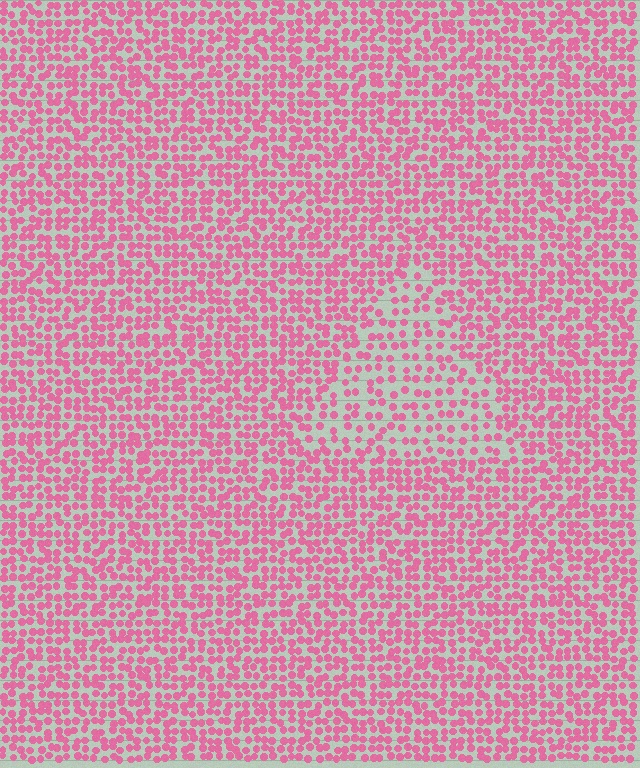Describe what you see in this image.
The image contains small pink elements arranged at two different densities. A triangle-shaped region is visible where the elements are less densely packed than the surrounding area.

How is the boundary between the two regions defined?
The boundary is defined by a change in element density (approximately 1.7x ratio). All elements are the same color, size, and shape.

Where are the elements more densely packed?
The elements are more densely packed outside the triangle boundary.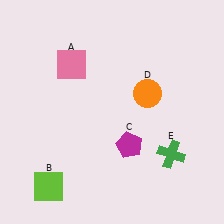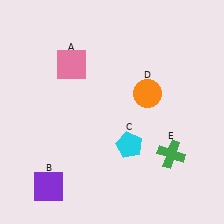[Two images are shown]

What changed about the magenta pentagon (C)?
In Image 1, C is magenta. In Image 2, it changed to cyan.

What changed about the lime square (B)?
In Image 1, B is lime. In Image 2, it changed to purple.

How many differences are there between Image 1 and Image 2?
There are 2 differences between the two images.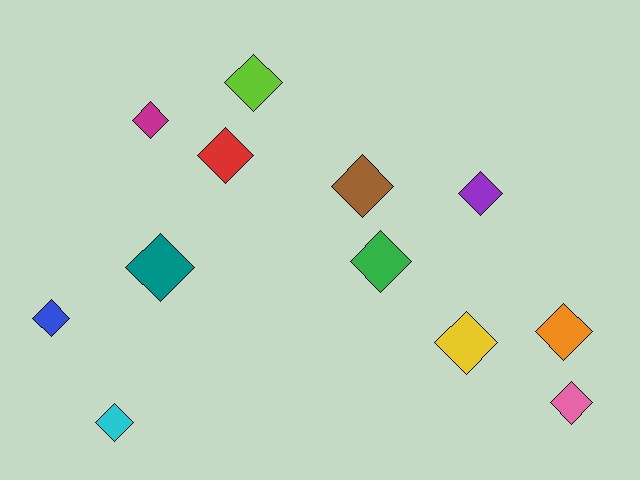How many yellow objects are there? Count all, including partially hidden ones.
There is 1 yellow object.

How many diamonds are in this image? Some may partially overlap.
There are 12 diamonds.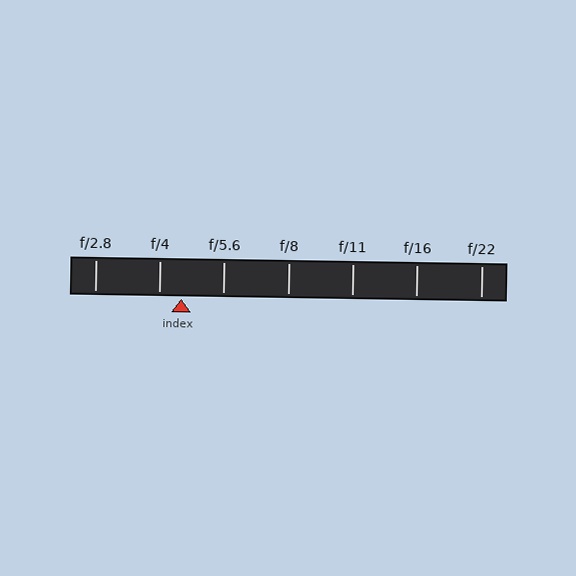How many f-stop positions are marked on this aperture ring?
There are 7 f-stop positions marked.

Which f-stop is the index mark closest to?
The index mark is closest to f/4.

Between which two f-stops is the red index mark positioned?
The index mark is between f/4 and f/5.6.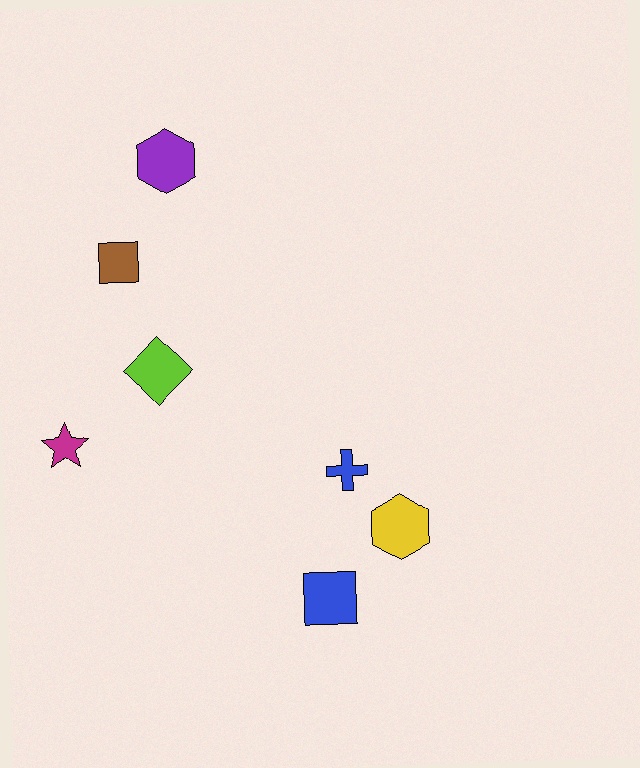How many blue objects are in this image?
There are 2 blue objects.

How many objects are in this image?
There are 7 objects.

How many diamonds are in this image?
There is 1 diamond.